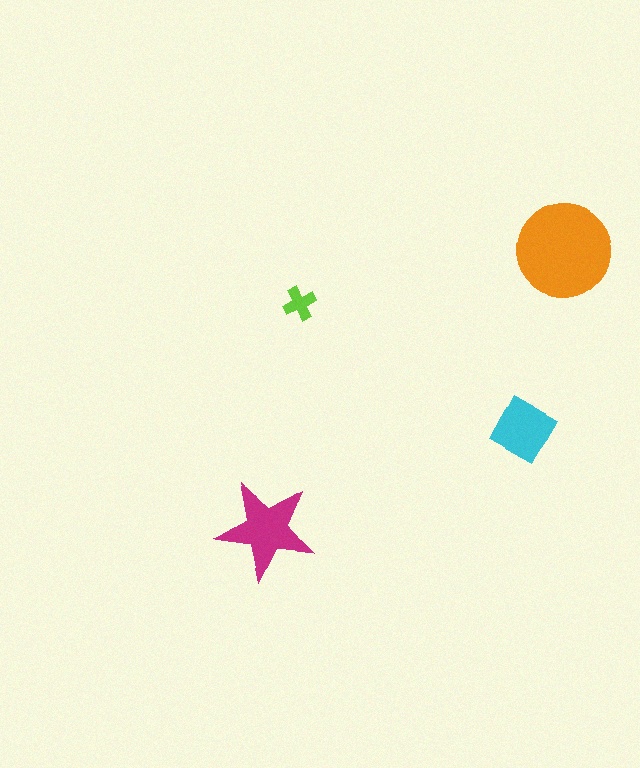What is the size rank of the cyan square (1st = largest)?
3rd.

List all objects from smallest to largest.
The lime cross, the cyan square, the magenta star, the orange circle.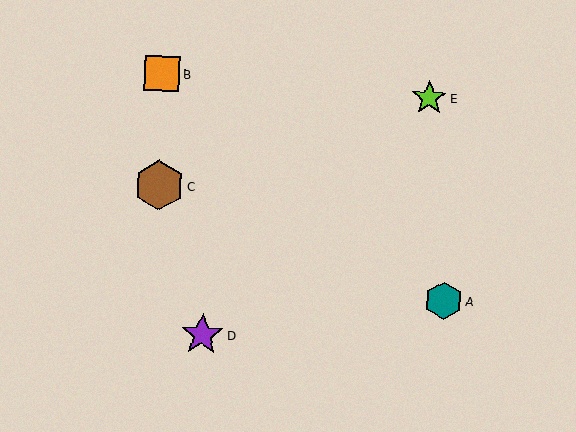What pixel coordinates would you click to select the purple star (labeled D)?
Click at (202, 335) to select the purple star D.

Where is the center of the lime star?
The center of the lime star is at (429, 98).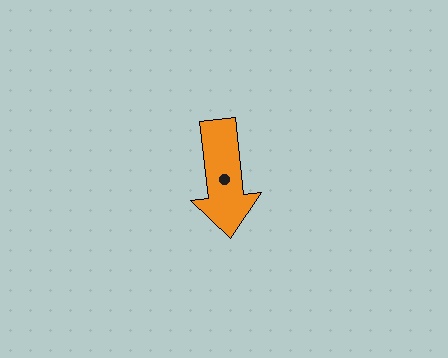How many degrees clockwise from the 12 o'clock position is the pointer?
Approximately 174 degrees.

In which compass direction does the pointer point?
South.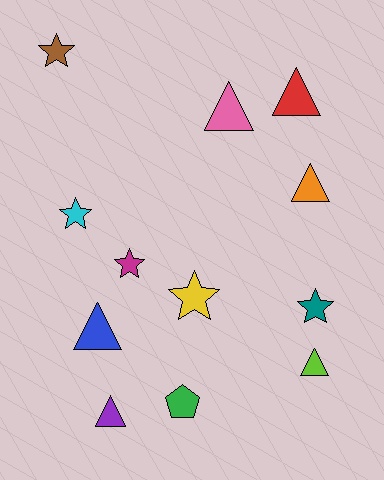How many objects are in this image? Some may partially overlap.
There are 12 objects.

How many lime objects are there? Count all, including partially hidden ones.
There is 1 lime object.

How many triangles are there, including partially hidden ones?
There are 6 triangles.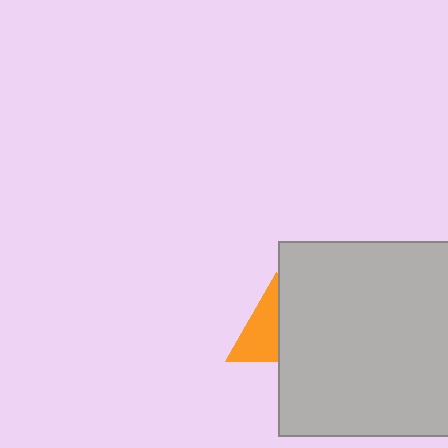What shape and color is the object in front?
The object in front is a light gray rectangle.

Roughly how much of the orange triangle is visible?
About half of it is visible (roughly 51%).